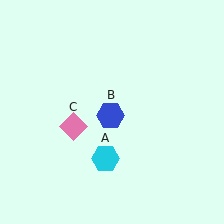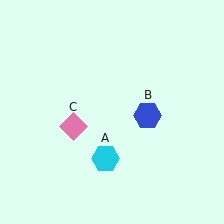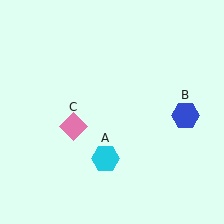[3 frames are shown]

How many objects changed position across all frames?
1 object changed position: blue hexagon (object B).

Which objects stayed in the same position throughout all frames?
Cyan hexagon (object A) and pink diamond (object C) remained stationary.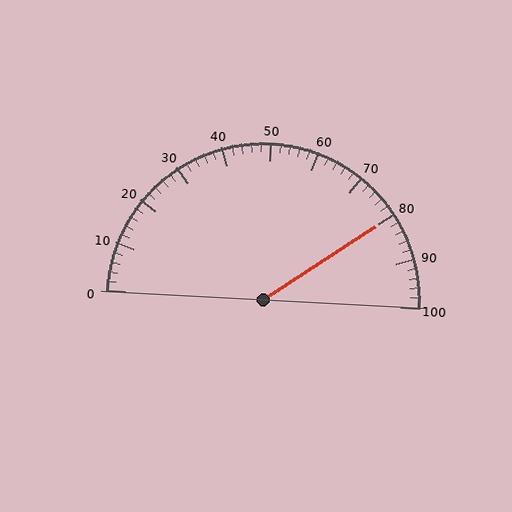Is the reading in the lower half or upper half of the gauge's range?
The reading is in the upper half of the range (0 to 100).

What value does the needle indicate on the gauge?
The needle indicates approximately 80.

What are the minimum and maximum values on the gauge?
The gauge ranges from 0 to 100.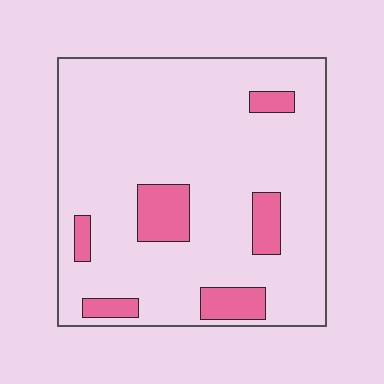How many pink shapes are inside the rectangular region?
6.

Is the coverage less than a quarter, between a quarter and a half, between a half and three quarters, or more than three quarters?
Less than a quarter.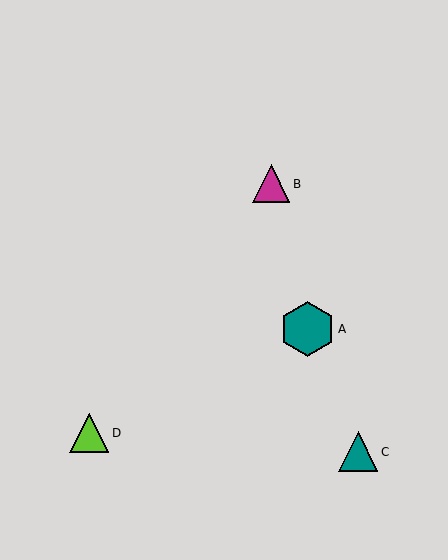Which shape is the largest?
The teal hexagon (labeled A) is the largest.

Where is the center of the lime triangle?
The center of the lime triangle is at (89, 433).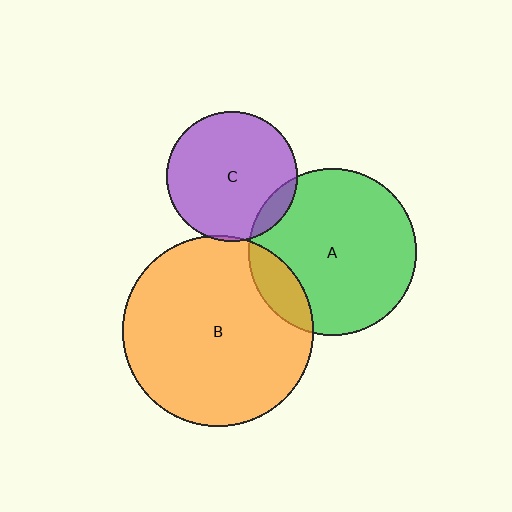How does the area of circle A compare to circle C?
Approximately 1.6 times.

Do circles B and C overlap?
Yes.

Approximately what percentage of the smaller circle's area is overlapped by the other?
Approximately 5%.